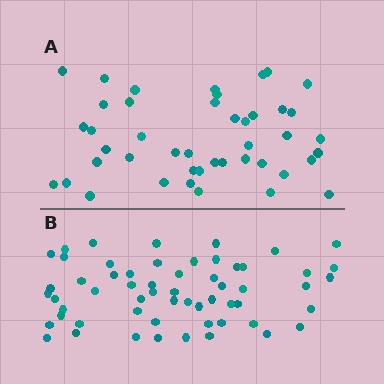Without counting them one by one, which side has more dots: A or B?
Region B (the bottom region) has more dots.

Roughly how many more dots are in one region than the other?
Region B has approximately 15 more dots than region A.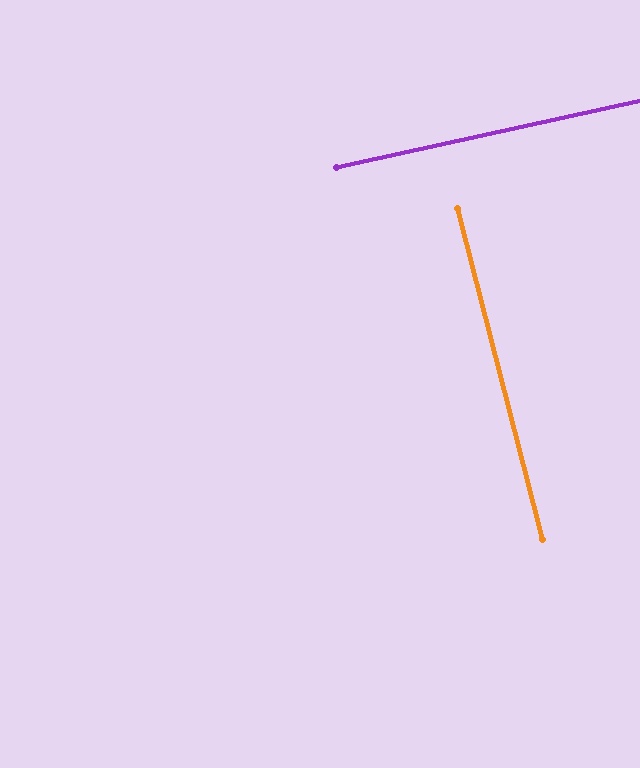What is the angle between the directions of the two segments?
Approximately 88 degrees.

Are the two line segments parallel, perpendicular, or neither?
Perpendicular — they meet at approximately 88°.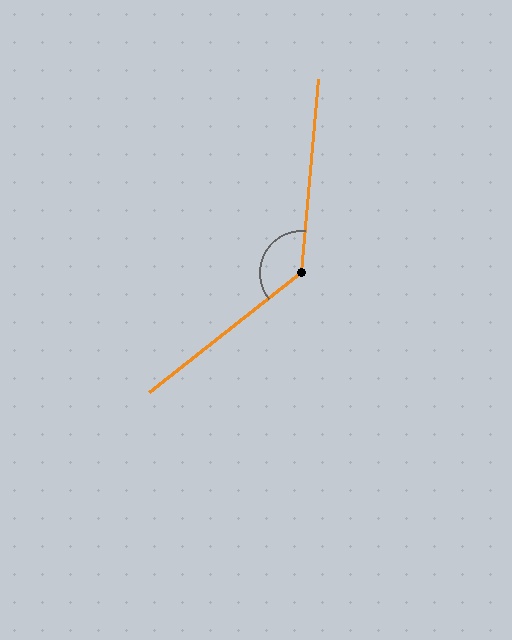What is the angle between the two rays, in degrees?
Approximately 133 degrees.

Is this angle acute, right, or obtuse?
It is obtuse.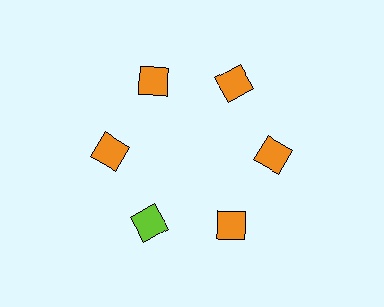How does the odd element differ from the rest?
It has a different color: lime instead of orange.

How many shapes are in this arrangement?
There are 6 shapes arranged in a ring pattern.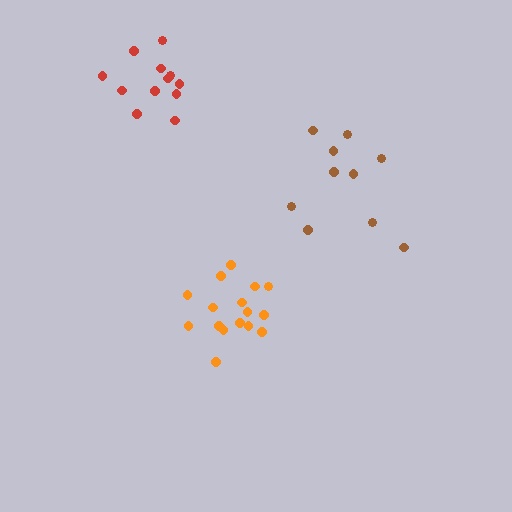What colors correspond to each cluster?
The clusters are colored: orange, red, brown.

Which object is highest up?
The red cluster is topmost.